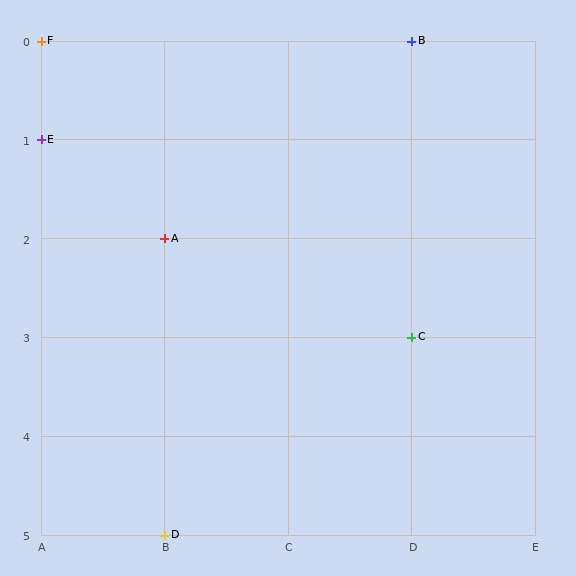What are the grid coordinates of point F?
Point F is at grid coordinates (A, 0).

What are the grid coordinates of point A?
Point A is at grid coordinates (B, 2).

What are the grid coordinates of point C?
Point C is at grid coordinates (D, 3).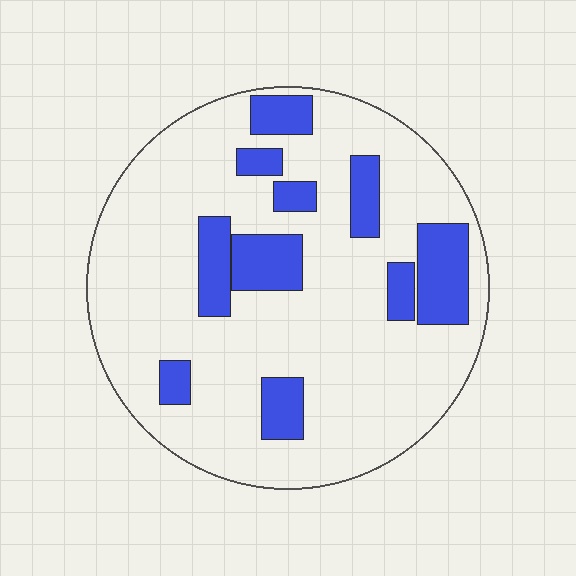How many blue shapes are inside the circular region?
10.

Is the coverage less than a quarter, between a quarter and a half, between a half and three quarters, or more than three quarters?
Less than a quarter.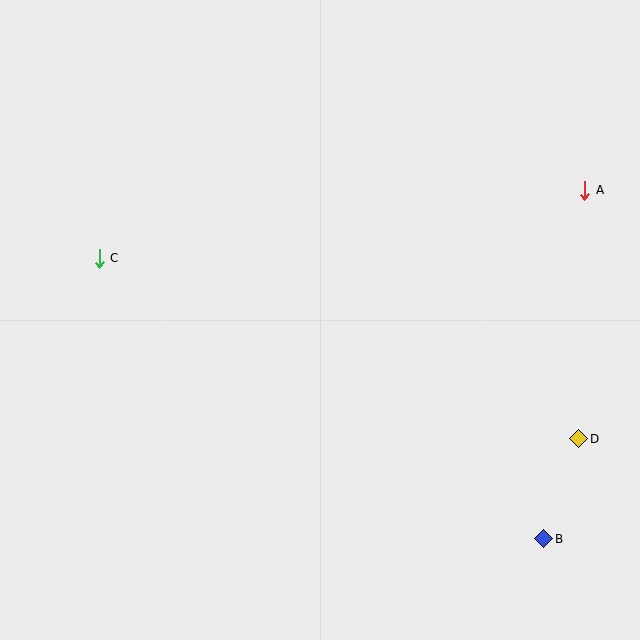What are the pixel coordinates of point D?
Point D is at (579, 439).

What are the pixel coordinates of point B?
Point B is at (544, 539).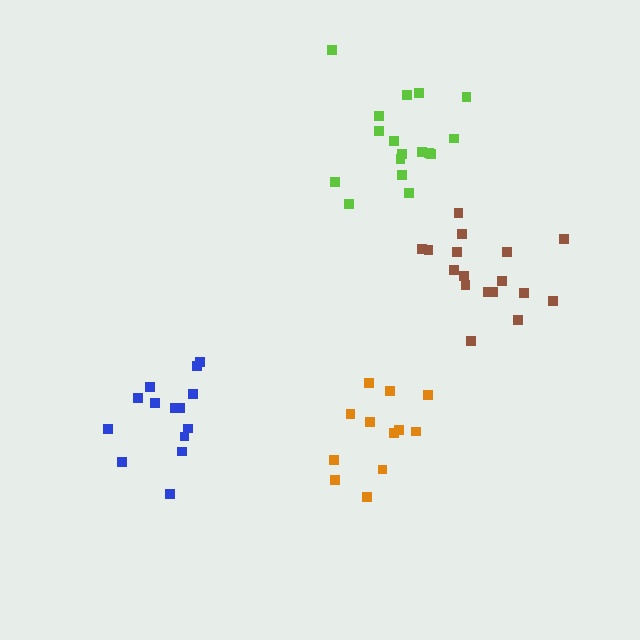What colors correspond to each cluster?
The clusters are colored: orange, brown, blue, lime.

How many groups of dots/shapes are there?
There are 4 groups.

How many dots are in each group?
Group 1: 12 dots, Group 2: 17 dots, Group 3: 14 dots, Group 4: 17 dots (60 total).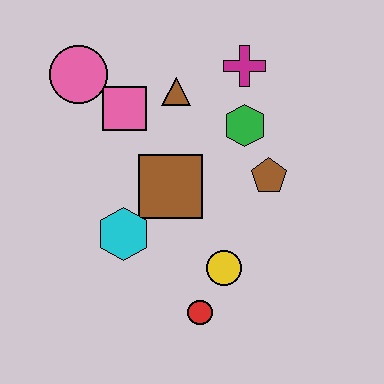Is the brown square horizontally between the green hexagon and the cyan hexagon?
Yes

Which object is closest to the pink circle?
The pink square is closest to the pink circle.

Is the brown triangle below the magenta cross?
Yes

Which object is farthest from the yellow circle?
The pink circle is farthest from the yellow circle.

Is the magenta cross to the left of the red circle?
No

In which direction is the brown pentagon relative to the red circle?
The brown pentagon is above the red circle.